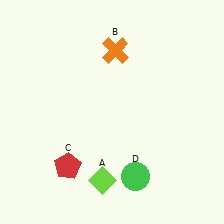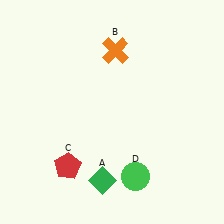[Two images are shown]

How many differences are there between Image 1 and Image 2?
There is 1 difference between the two images.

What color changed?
The diamond (A) changed from lime in Image 1 to green in Image 2.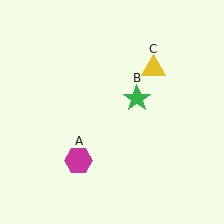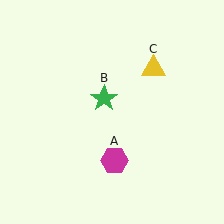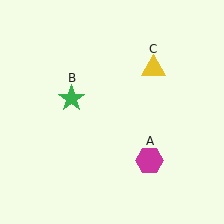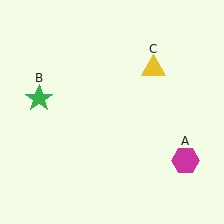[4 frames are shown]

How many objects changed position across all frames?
2 objects changed position: magenta hexagon (object A), green star (object B).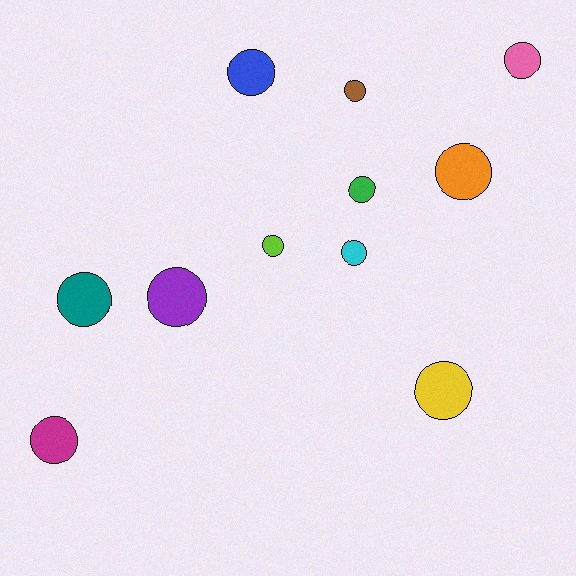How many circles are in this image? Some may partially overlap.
There are 11 circles.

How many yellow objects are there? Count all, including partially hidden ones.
There is 1 yellow object.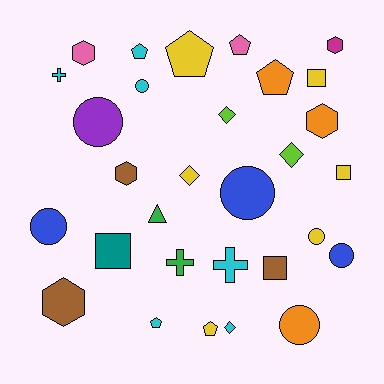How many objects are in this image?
There are 30 objects.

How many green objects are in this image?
There are 2 green objects.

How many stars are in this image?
There are no stars.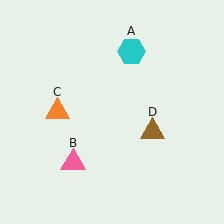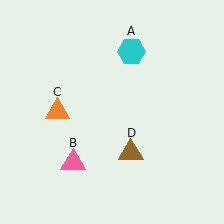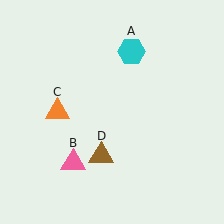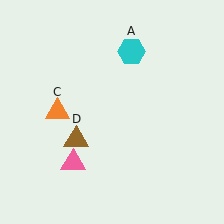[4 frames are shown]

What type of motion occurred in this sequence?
The brown triangle (object D) rotated clockwise around the center of the scene.